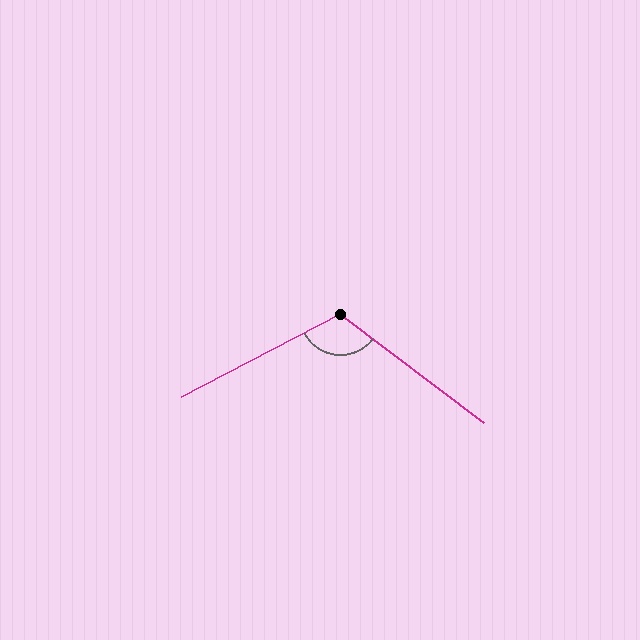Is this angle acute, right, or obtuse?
It is obtuse.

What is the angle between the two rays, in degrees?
Approximately 115 degrees.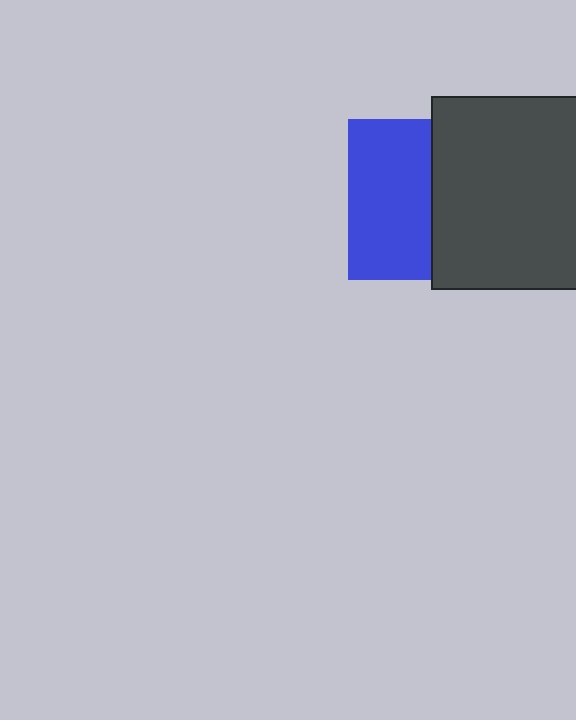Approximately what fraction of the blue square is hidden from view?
Roughly 48% of the blue square is hidden behind the dark gray square.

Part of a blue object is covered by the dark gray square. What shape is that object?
It is a square.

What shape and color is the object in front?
The object in front is a dark gray square.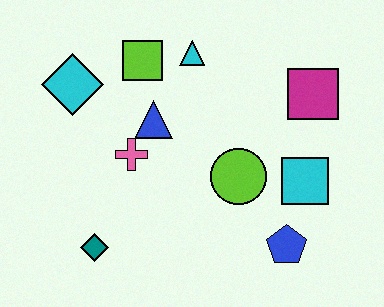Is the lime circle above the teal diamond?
Yes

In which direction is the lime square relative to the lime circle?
The lime square is above the lime circle.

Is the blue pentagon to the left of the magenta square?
Yes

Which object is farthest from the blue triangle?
The blue pentagon is farthest from the blue triangle.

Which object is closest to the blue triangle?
The pink cross is closest to the blue triangle.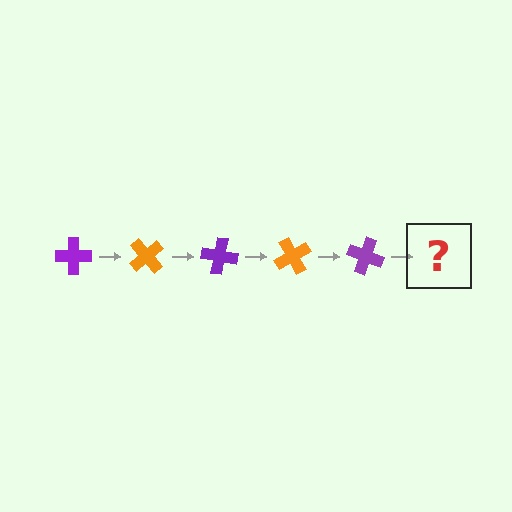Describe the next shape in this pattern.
It should be an orange cross, rotated 250 degrees from the start.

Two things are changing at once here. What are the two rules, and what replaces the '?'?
The two rules are that it rotates 50 degrees each step and the color cycles through purple and orange. The '?' should be an orange cross, rotated 250 degrees from the start.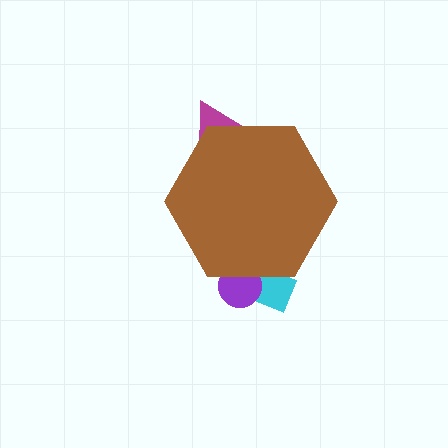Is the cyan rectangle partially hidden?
Yes, the cyan rectangle is partially hidden behind the brown hexagon.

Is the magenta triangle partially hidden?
Yes, the magenta triangle is partially hidden behind the brown hexagon.